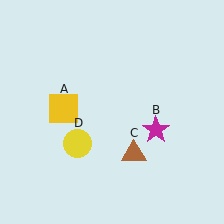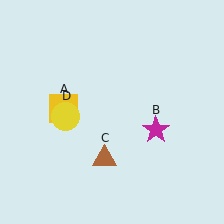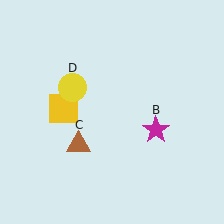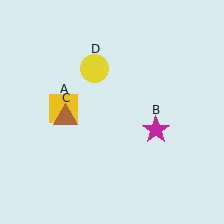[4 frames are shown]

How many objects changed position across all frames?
2 objects changed position: brown triangle (object C), yellow circle (object D).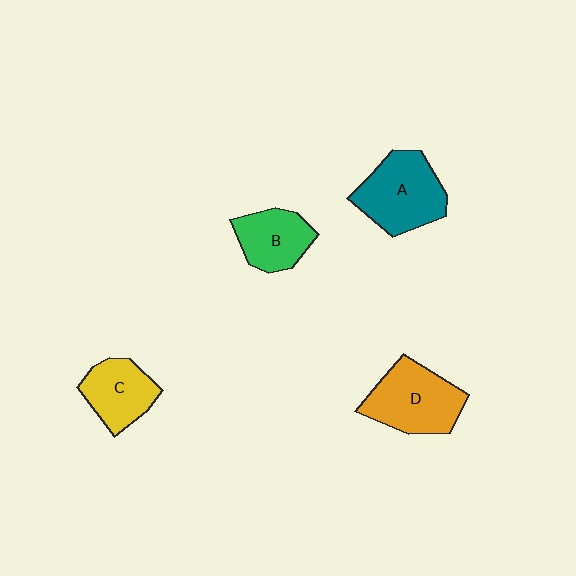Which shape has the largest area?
Shape A (teal).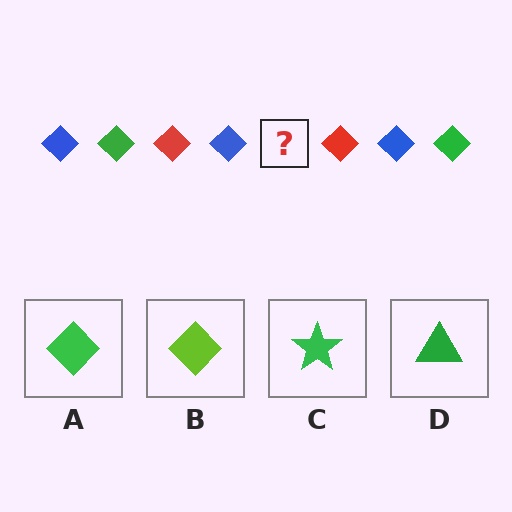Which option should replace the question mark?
Option A.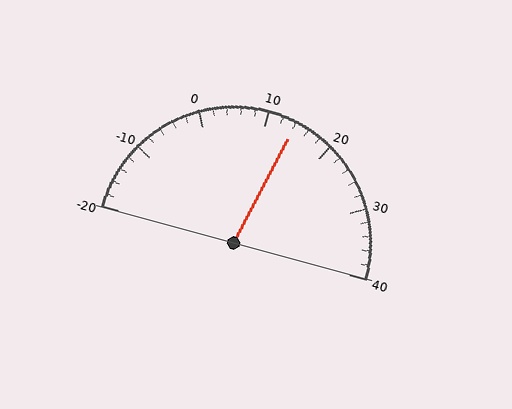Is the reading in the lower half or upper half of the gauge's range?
The reading is in the upper half of the range (-20 to 40).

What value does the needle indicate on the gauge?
The needle indicates approximately 14.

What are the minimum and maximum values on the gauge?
The gauge ranges from -20 to 40.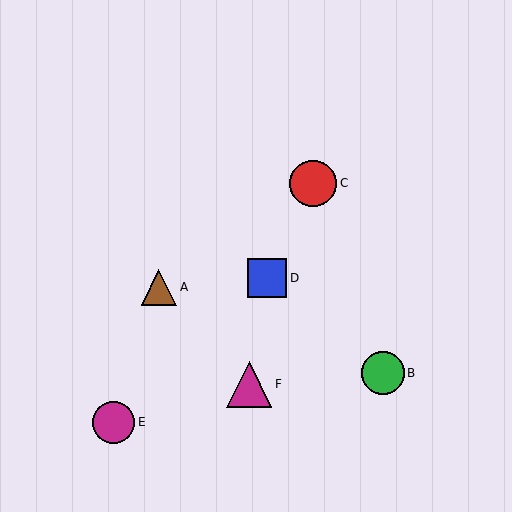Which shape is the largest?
The red circle (labeled C) is the largest.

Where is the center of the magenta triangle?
The center of the magenta triangle is at (249, 384).